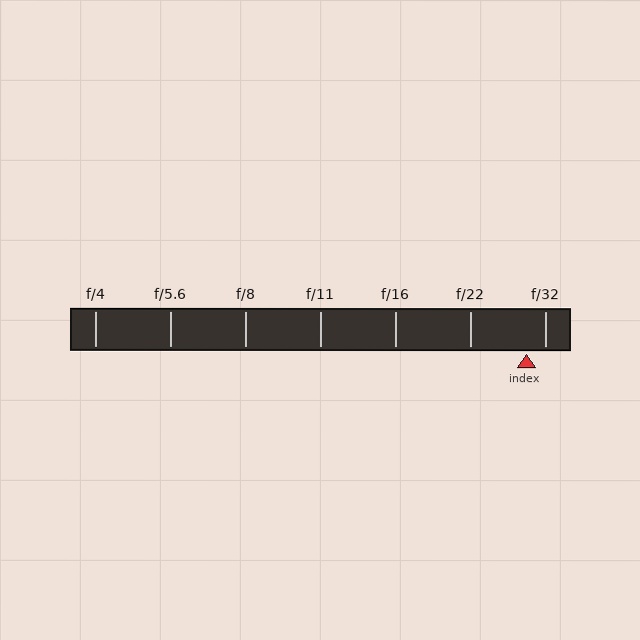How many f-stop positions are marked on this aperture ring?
There are 7 f-stop positions marked.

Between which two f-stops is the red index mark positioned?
The index mark is between f/22 and f/32.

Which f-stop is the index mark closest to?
The index mark is closest to f/32.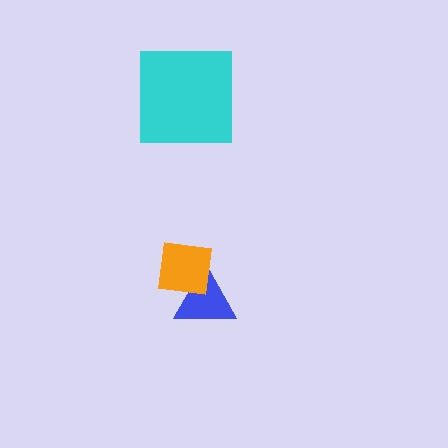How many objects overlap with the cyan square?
0 objects overlap with the cyan square.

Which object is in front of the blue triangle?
The orange square is in front of the blue triangle.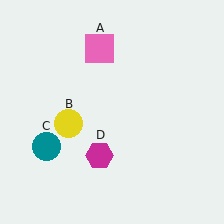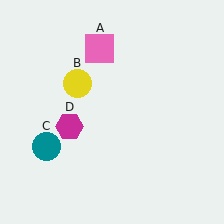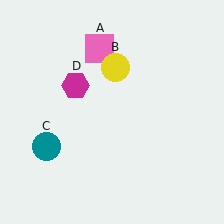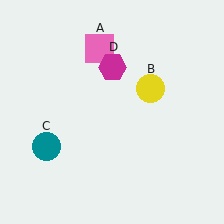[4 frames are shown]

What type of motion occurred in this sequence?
The yellow circle (object B), magenta hexagon (object D) rotated clockwise around the center of the scene.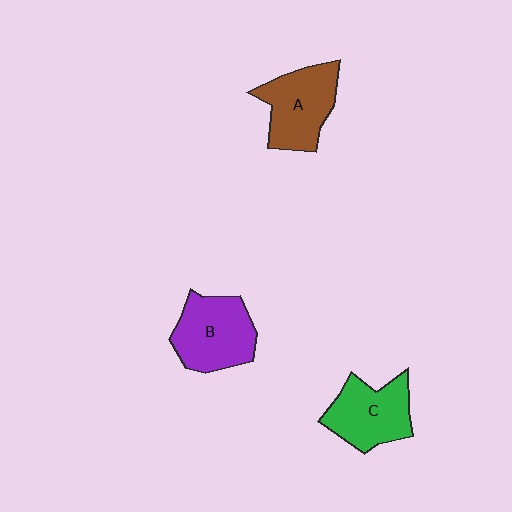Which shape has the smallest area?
Shape C (green).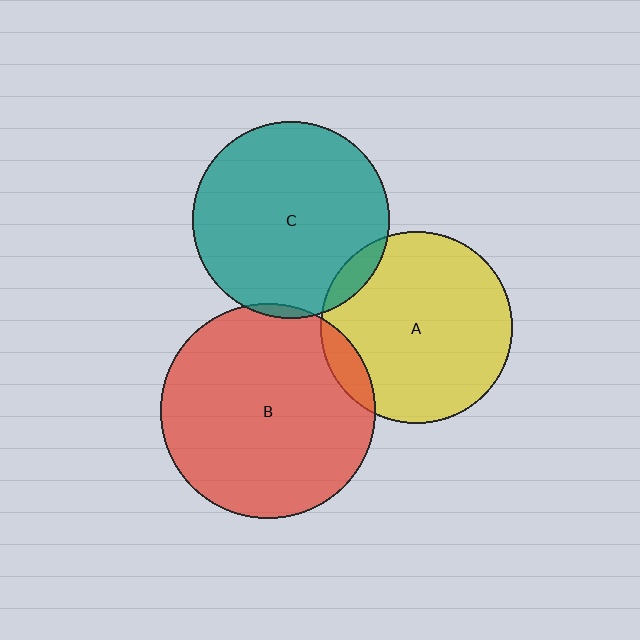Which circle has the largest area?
Circle B (red).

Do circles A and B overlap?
Yes.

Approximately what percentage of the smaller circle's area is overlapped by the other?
Approximately 10%.